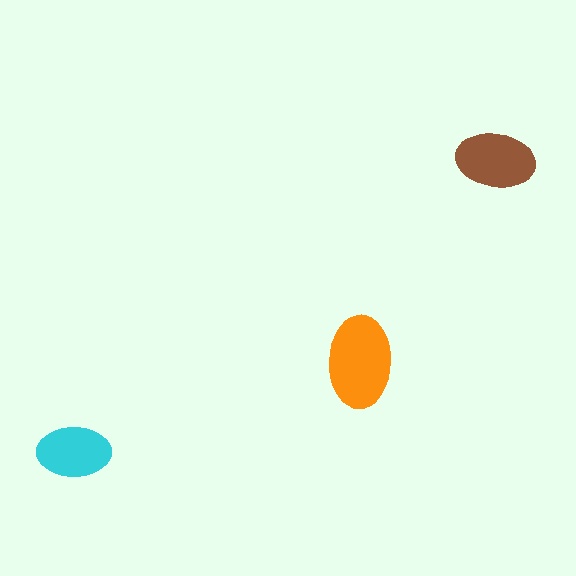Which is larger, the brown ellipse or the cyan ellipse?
The brown one.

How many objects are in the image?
There are 3 objects in the image.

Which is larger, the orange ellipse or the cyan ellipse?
The orange one.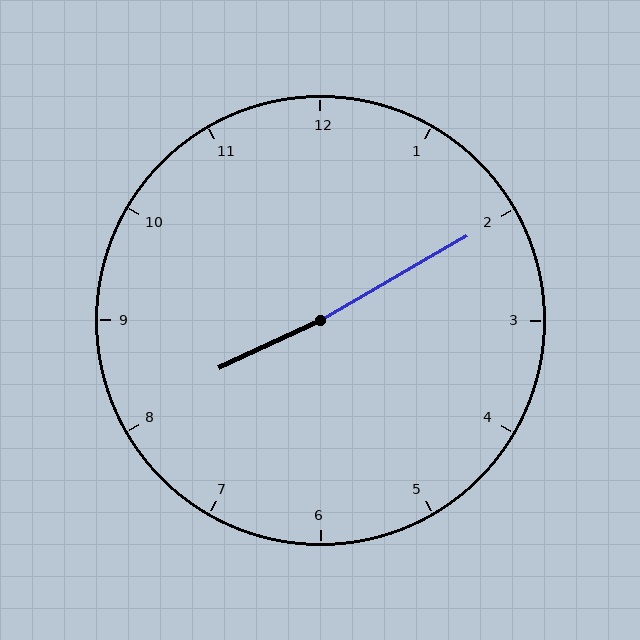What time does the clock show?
8:10.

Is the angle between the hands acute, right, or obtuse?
It is obtuse.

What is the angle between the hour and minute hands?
Approximately 175 degrees.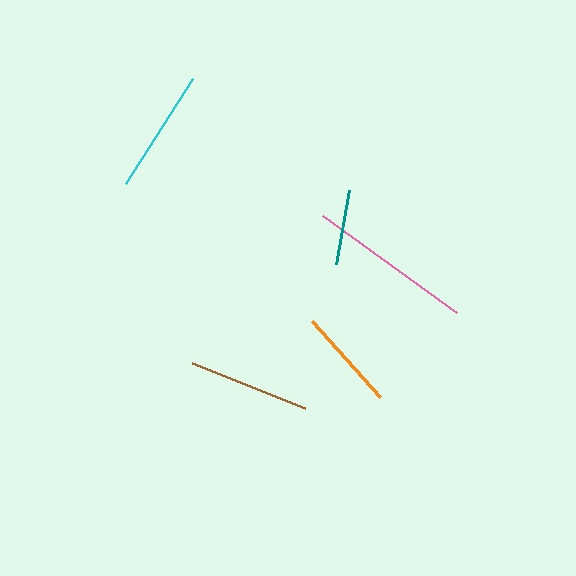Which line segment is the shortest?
The teal line is the shortest at approximately 76 pixels.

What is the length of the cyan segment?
The cyan segment is approximately 124 pixels long.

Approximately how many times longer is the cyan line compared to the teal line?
The cyan line is approximately 1.6 times the length of the teal line.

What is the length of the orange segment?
The orange segment is approximately 101 pixels long.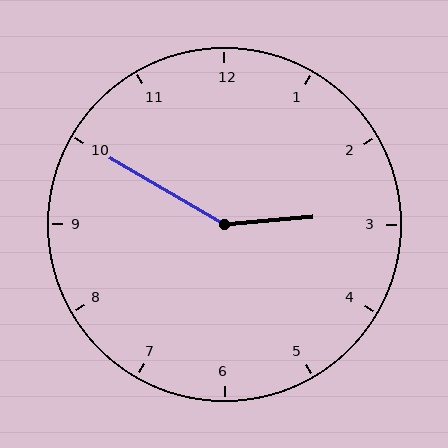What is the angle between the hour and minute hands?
Approximately 145 degrees.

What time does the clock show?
2:50.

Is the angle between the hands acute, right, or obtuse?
It is obtuse.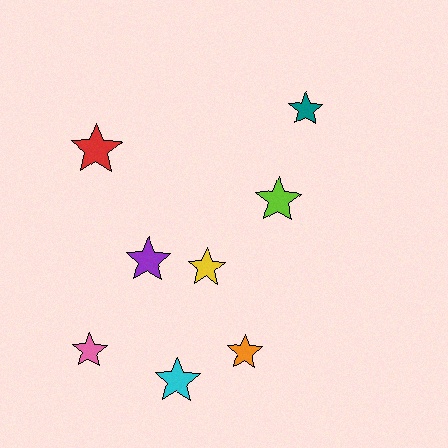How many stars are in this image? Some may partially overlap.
There are 8 stars.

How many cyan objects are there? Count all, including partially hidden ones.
There is 1 cyan object.